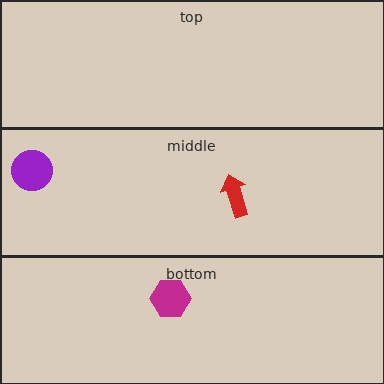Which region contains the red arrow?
The middle region.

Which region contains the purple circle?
The middle region.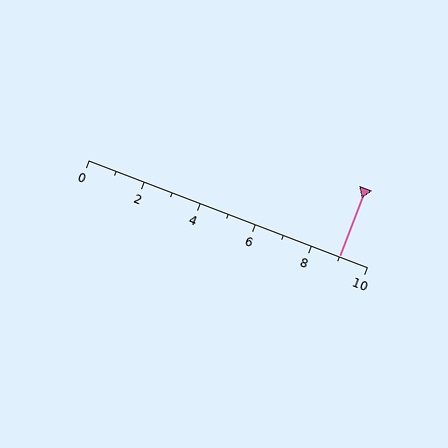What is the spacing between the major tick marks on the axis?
The major ticks are spaced 2 apart.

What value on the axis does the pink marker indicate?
The marker indicates approximately 9.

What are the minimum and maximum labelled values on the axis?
The axis runs from 0 to 10.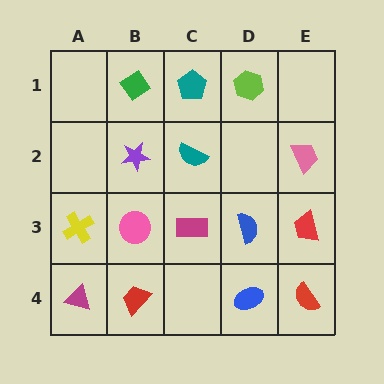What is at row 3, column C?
A magenta rectangle.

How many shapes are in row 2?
3 shapes.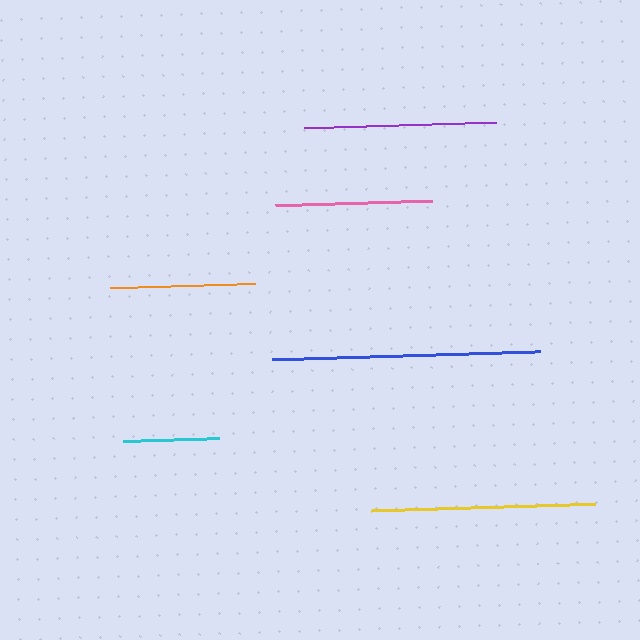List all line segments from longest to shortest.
From longest to shortest: blue, yellow, purple, pink, orange, cyan.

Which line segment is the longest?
The blue line is the longest at approximately 267 pixels.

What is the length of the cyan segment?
The cyan segment is approximately 96 pixels long.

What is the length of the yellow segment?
The yellow segment is approximately 225 pixels long.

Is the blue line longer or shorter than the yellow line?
The blue line is longer than the yellow line.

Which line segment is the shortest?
The cyan line is the shortest at approximately 96 pixels.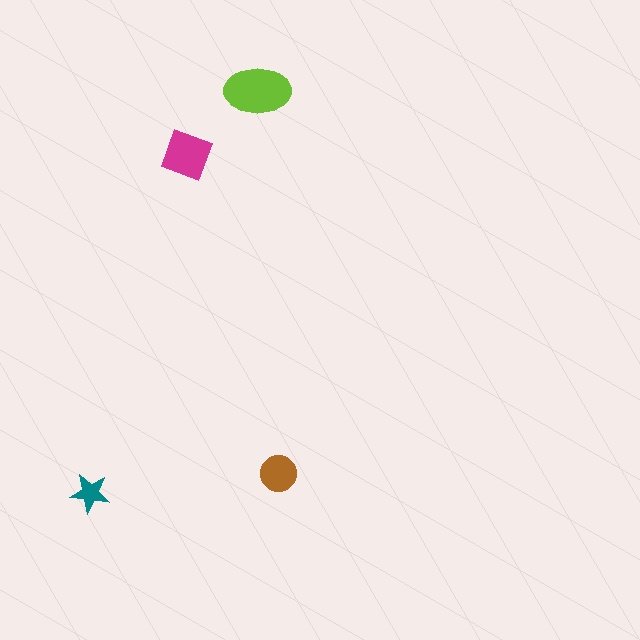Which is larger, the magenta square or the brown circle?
The magenta square.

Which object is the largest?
The lime ellipse.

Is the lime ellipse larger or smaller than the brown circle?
Larger.